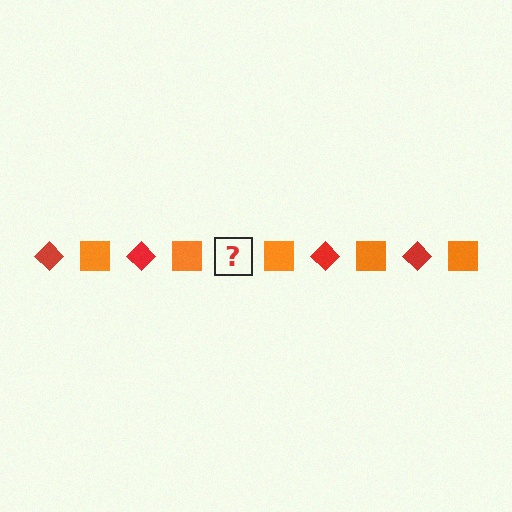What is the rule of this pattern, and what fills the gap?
The rule is that the pattern alternates between red diamond and orange square. The gap should be filled with a red diamond.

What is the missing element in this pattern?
The missing element is a red diamond.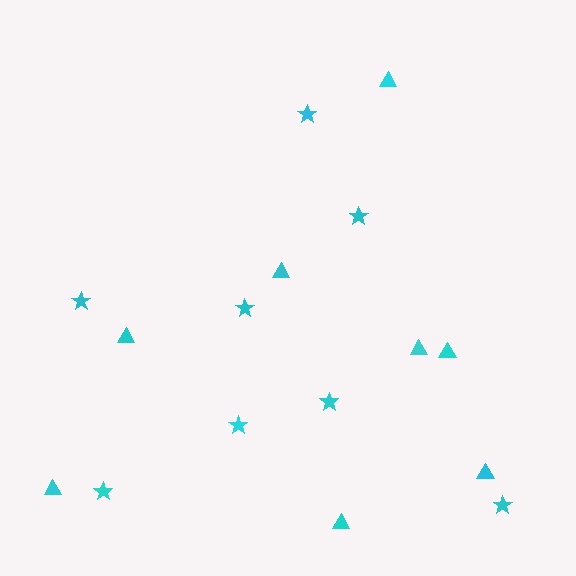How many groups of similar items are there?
There are 2 groups: one group of stars (8) and one group of triangles (8).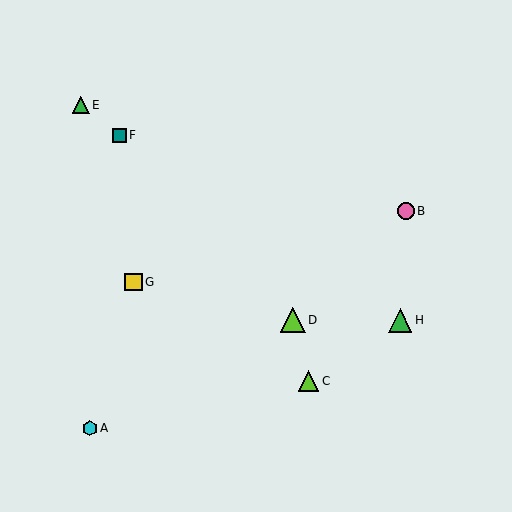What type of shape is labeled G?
Shape G is a yellow square.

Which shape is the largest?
The lime triangle (labeled D) is the largest.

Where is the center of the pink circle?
The center of the pink circle is at (406, 211).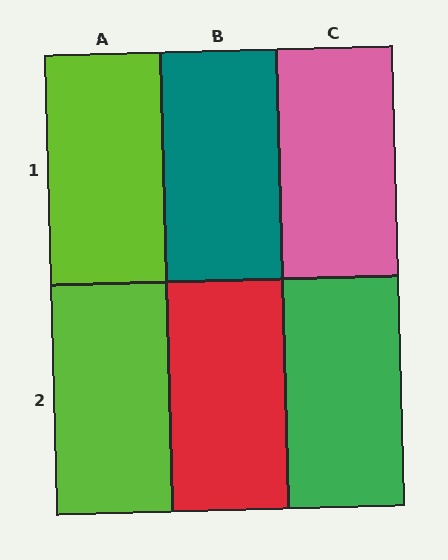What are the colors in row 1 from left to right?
Lime, teal, pink.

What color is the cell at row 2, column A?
Lime.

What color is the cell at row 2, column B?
Red.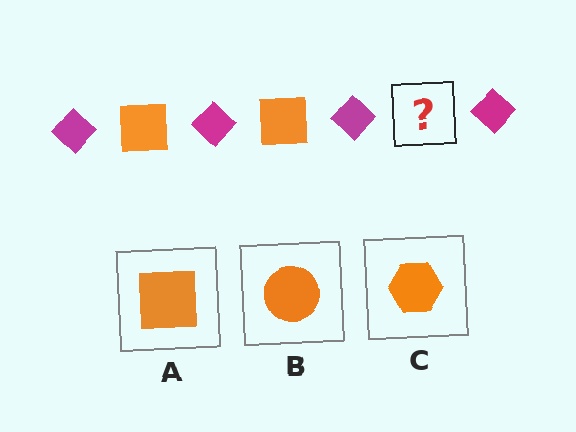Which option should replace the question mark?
Option A.